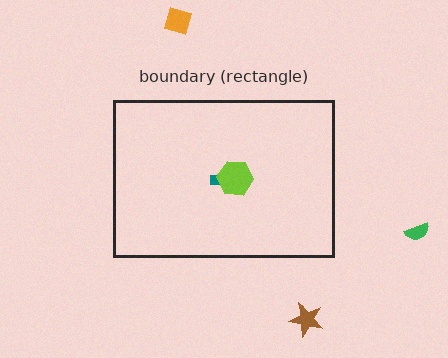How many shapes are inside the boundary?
2 inside, 3 outside.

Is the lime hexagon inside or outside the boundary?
Inside.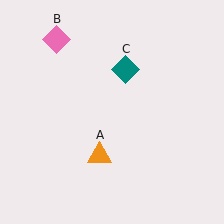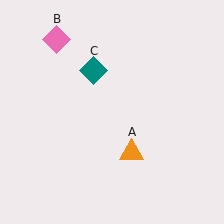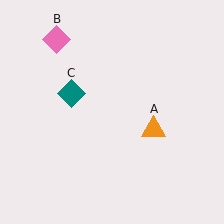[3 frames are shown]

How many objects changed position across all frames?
2 objects changed position: orange triangle (object A), teal diamond (object C).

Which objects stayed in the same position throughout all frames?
Pink diamond (object B) remained stationary.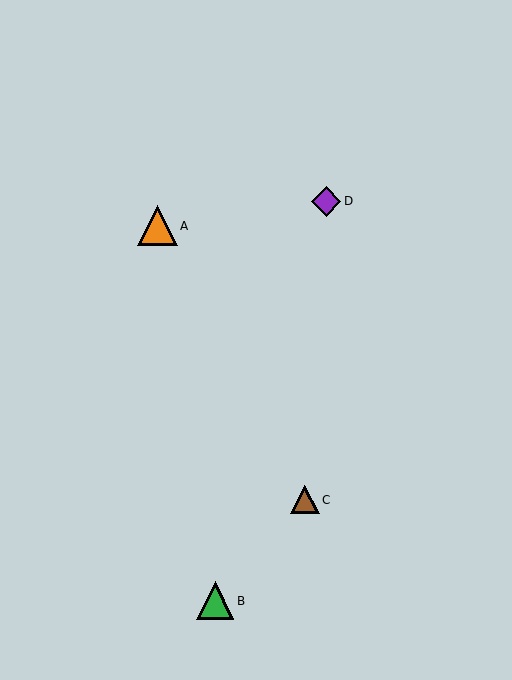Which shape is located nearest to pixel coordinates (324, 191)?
The purple diamond (labeled D) at (326, 201) is nearest to that location.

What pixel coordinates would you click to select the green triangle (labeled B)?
Click at (215, 601) to select the green triangle B.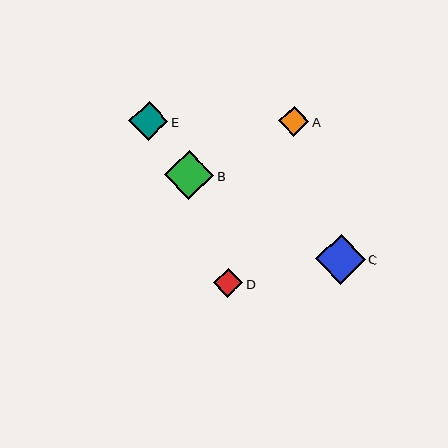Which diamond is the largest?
Diamond C is the largest with a size of approximately 50 pixels.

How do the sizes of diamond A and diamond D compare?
Diamond A and diamond D are approximately the same size.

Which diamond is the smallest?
Diamond D is the smallest with a size of approximately 29 pixels.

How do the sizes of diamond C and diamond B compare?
Diamond C and diamond B are approximately the same size.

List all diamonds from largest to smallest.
From largest to smallest: C, B, E, A, D.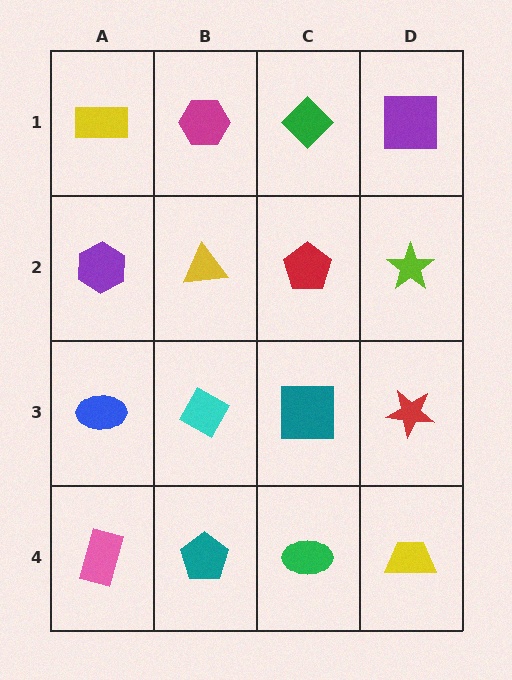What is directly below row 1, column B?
A yellow triangle.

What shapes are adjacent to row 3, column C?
A red pentagon (row 2, column C), a green ellipse (row 4, column C), a cyan diamond (row 3, column B), a red star (row 3, column D).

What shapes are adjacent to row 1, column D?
A lime star (row 2, column D), a green diamond (row 1, column C).